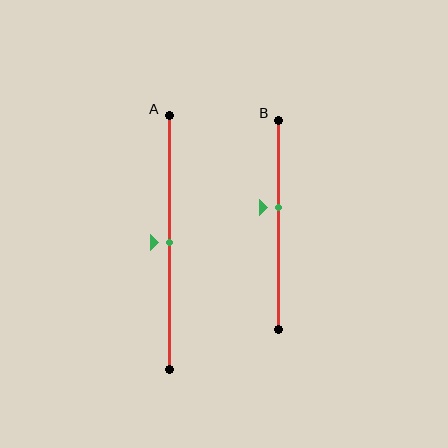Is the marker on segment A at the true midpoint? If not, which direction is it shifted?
Yes, the marker on segment A is at the true midpoint.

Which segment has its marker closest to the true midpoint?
Segment A has its marker closest to the true midpoint.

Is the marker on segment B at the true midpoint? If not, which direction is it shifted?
No, the marker on segment B is shifted upward by about 8% of the segment length.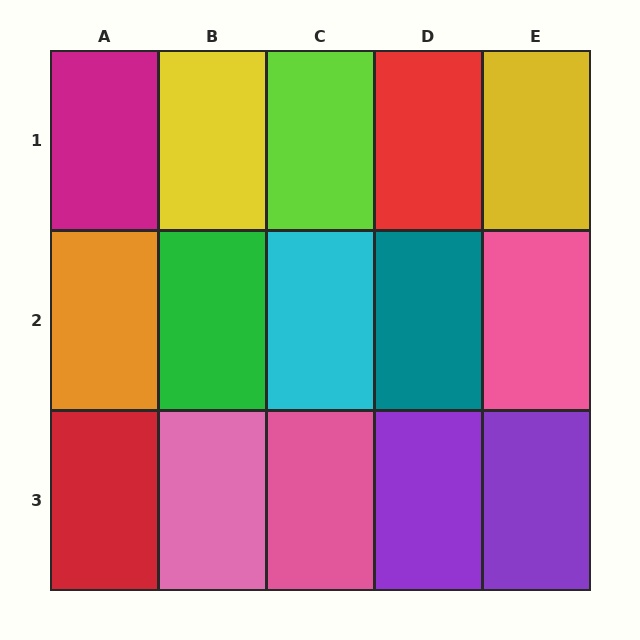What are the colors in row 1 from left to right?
Magenta, yellow, lime, red, yellow.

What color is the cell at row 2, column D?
Teal.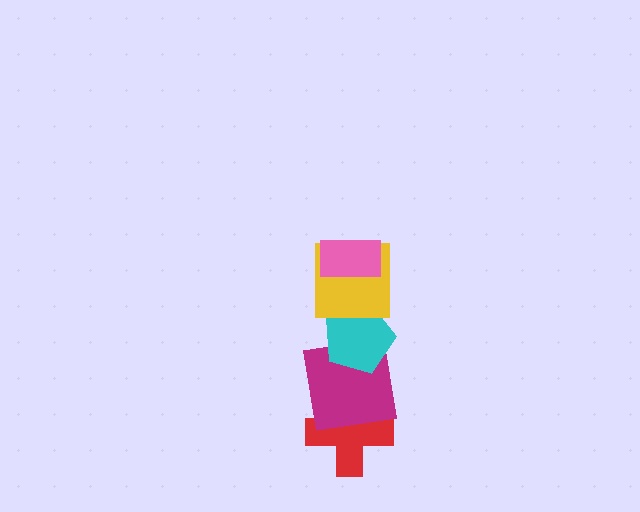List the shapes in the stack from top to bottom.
From top to bottom: the pink rectangle, the yellow square, the cyan pentagon, the magenta square, the red cross.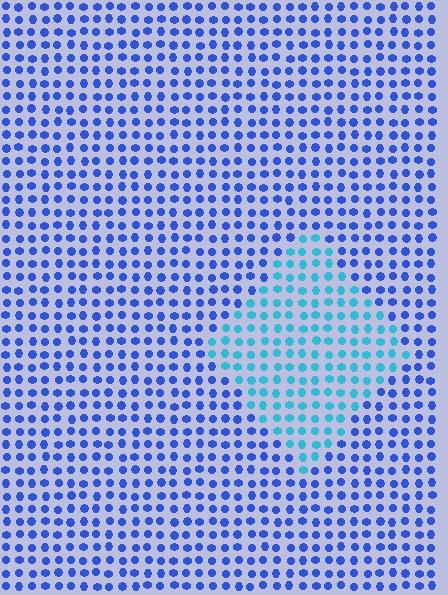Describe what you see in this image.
The image is filled with small blue elements in a uniform arrangement. A diamond-shaped region is visible where the elements are tinted to a slightly different hue, forming a subtle color boundary.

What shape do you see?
I see a diamond.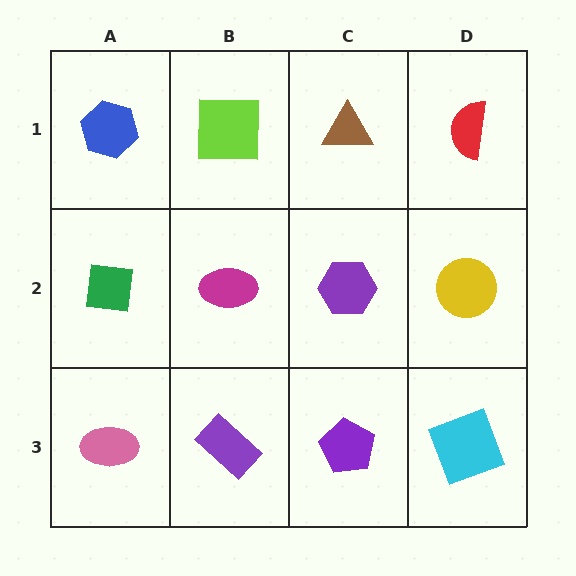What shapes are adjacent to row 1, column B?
A magenta ellipse (row 2, column B), a blue hexagon (row 1, column A), a brown triangle (row 1, column C).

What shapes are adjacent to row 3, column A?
A green square (row 2, column A), a purple rectangle (row 3, column B).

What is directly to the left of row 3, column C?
A purple rectangle.